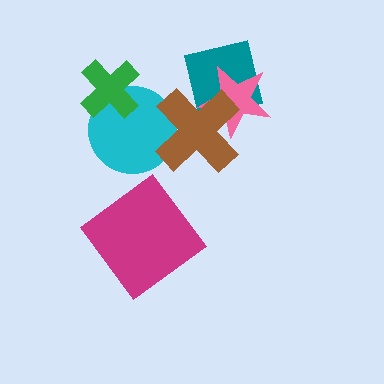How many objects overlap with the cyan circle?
2 objects overlap with the cyan circle.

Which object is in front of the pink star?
The brown cross is in front of the pink star.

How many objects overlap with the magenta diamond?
0 objects overlap with the magenta diamond.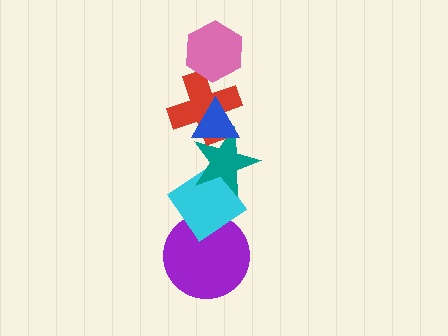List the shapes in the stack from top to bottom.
From top to bottom: the pink hexagon, the blue triangle, the red cross, the teal star, the cyan diamond, the purple circle.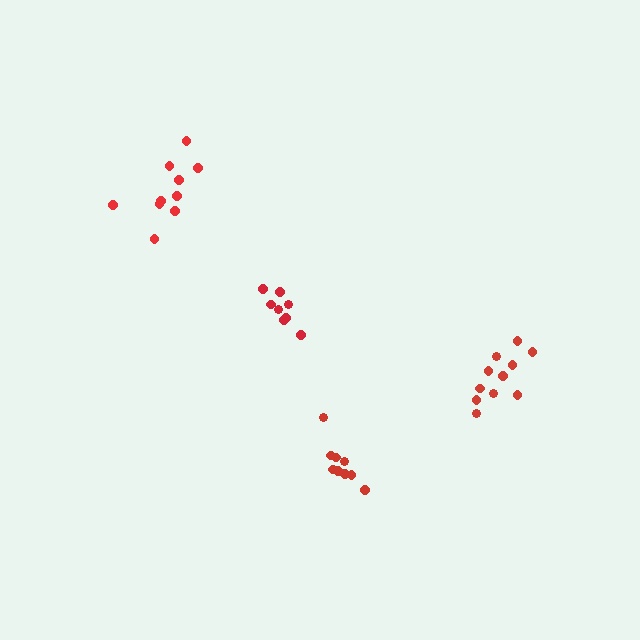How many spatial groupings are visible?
There are 4 spatial groupings.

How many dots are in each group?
Group 1: 10 dots, Group 2: 8 dots, Group 3: 9 dots, Group 4: 11 dots (38 total).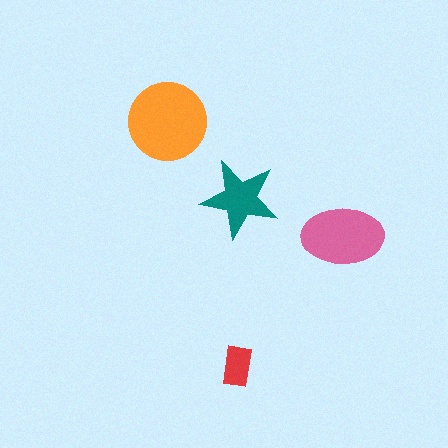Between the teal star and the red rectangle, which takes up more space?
The teal star.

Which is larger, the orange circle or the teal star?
The orange circle.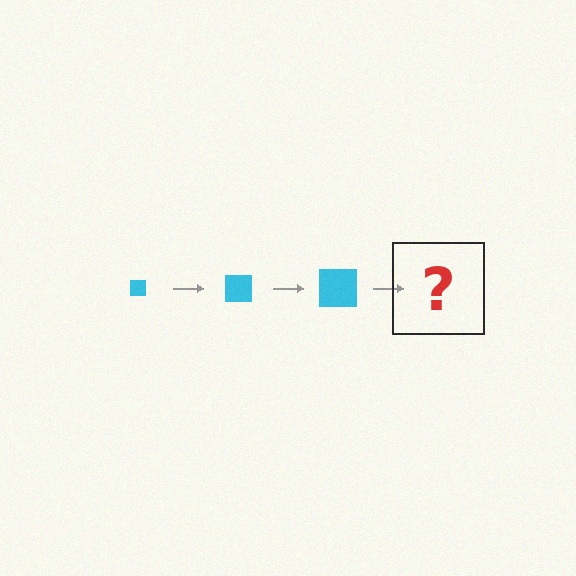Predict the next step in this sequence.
The next step is a cyan square, larger than the previous one.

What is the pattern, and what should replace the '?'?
The pattern is that the square gets progressively larger each step. The '?' should be a cyan square, larger than the previous one.